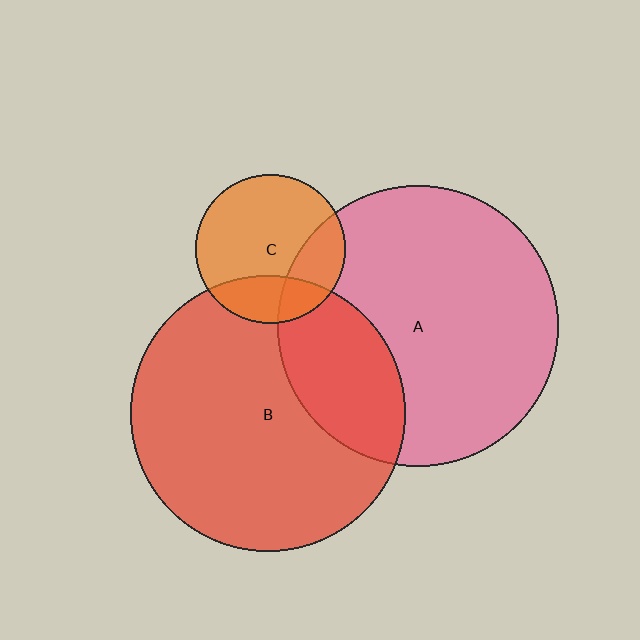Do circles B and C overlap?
Yes.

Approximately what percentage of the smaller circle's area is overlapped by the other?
Approximately 25%.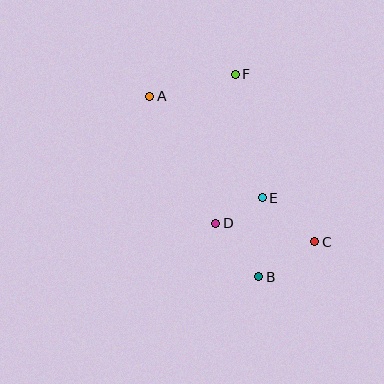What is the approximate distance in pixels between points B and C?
The distance between B and C is approximately 66 pixels.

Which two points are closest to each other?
Points D and E are closest to each other.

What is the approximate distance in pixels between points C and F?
The distance between C and F is approximately 185 pixels.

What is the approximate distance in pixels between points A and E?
The distance between A and E is approximately 151 pixels.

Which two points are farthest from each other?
Points A and C are farthest from each other.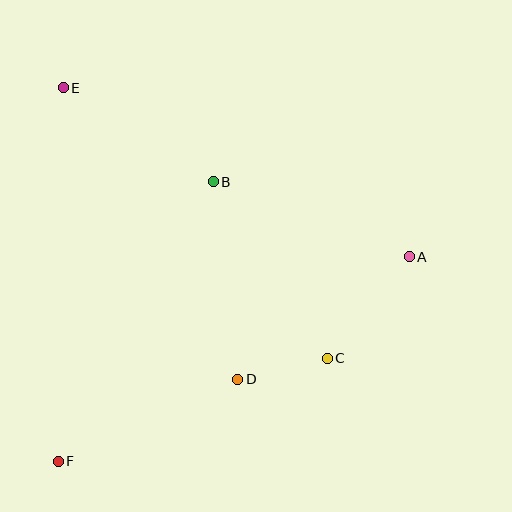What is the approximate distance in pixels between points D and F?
The distance between D and F is approximately 197 pixels.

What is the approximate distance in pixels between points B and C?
The distance between B and C is approximately 210 pixels.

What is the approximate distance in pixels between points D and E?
The distance between D and E is approximately 340 pixels.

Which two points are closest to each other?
Points C and D are closest to each other.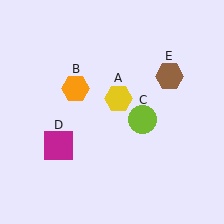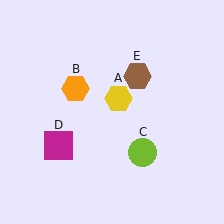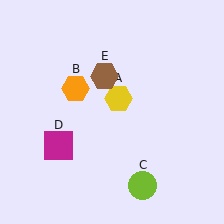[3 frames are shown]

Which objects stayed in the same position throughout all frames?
Yellow hexagon (object A) and orange hexagon (object B) and magenta square (object D) remained stationary.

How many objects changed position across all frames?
2 objects changed position: lime circle (object C), brown hexagon (object E).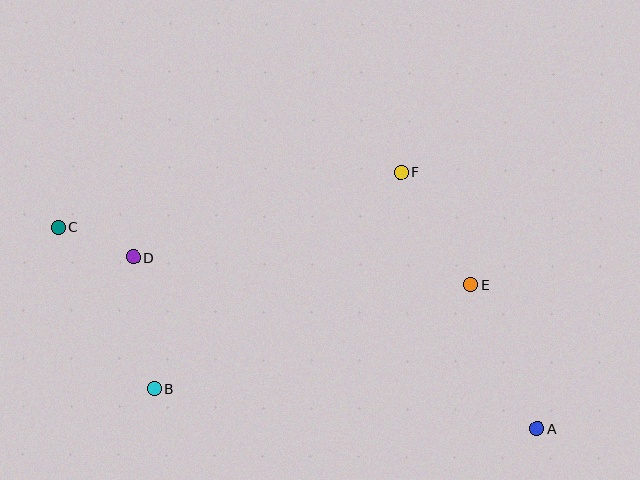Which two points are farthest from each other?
Points A and C are farthest from each other.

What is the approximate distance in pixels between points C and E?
The distance between C and E is approximately 416 pixels.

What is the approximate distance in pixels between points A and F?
The distance between A and F is approximately 291 pixels.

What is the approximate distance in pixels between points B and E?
The distance between B and E is approximately 333 pixels.